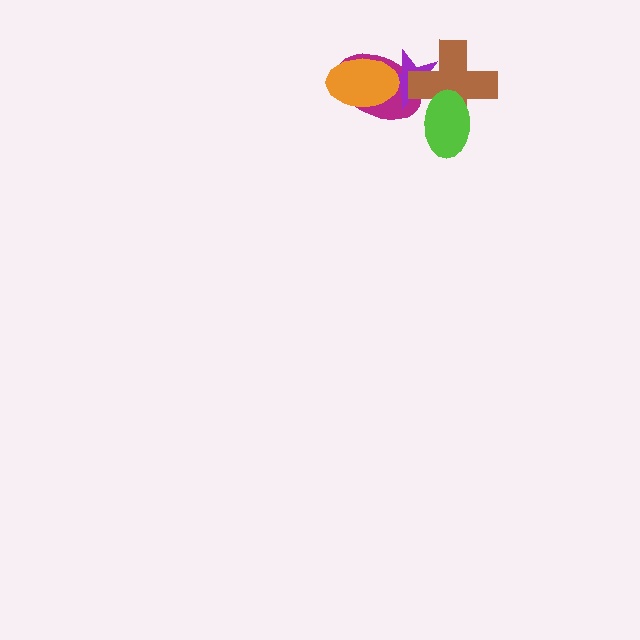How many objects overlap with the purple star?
4 objects overlap with the purple star.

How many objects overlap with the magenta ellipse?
3 objects overlap with the magenta ellipse.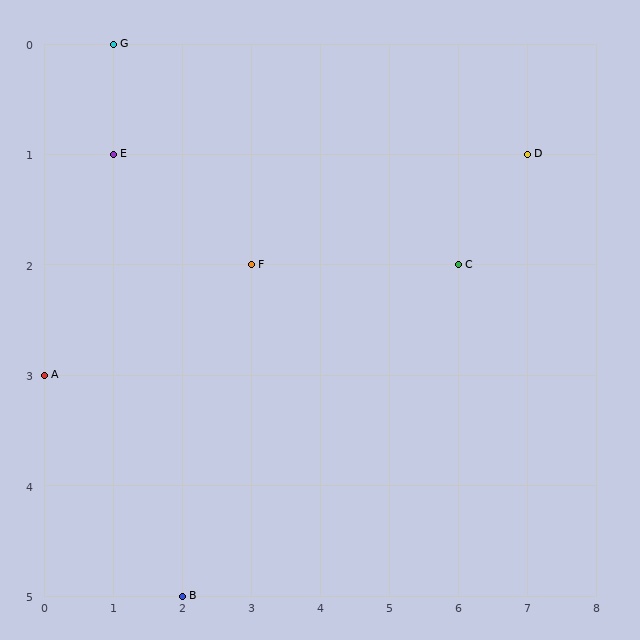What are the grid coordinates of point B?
Point B is at grid coordinates (2, 5).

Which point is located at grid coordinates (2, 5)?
Point B is at (2, 5).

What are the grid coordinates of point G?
Point G is at grid coordinates (1, 0).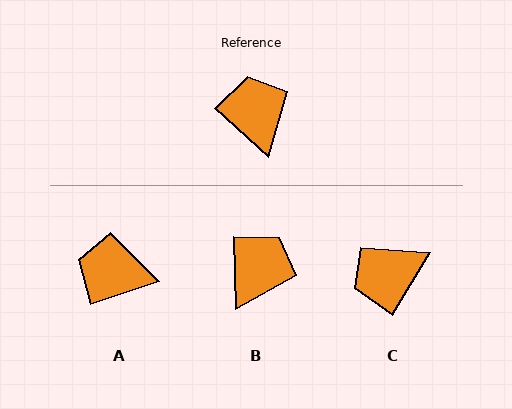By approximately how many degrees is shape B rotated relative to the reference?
Approximately 46 degrees clockwise.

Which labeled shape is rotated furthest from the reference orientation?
C, about 101 degrees away.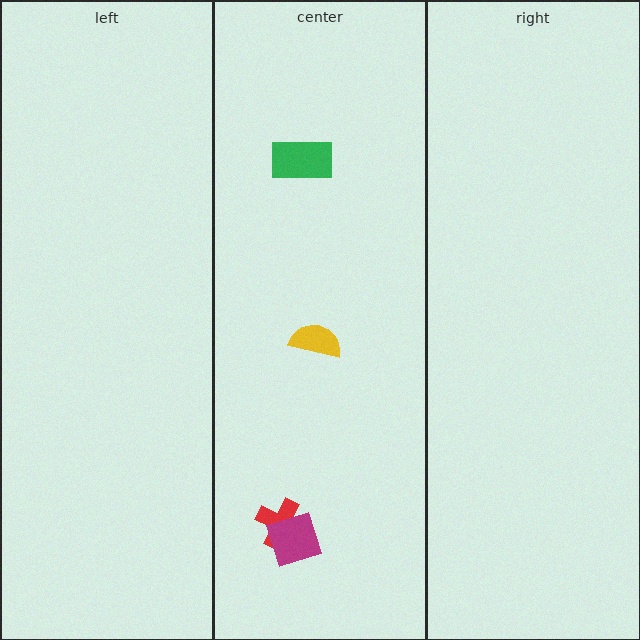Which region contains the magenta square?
The center region.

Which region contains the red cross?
The center region.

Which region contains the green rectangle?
The center region.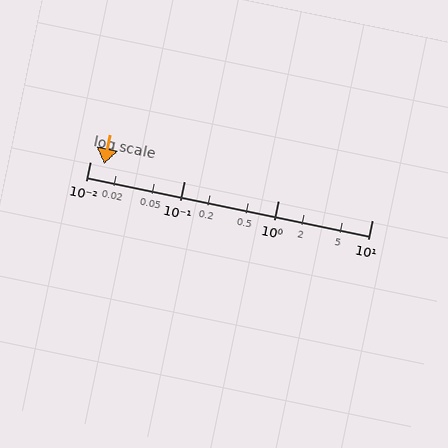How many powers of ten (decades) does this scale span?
The scale spans 3 decades, from 0.01 to 10.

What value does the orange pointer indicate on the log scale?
The pointer indicates approximately 0.014.